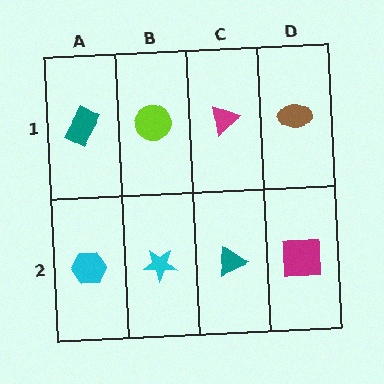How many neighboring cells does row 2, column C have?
3.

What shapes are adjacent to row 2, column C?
A magenta triangle (row 1, column C), a cyan star (row 2, column B), a magenta square (row 2, column D).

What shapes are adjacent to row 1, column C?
A teal triangle (row 2, column C), a lime circle (row 1, column B), a brown ellipse (row 1, column D).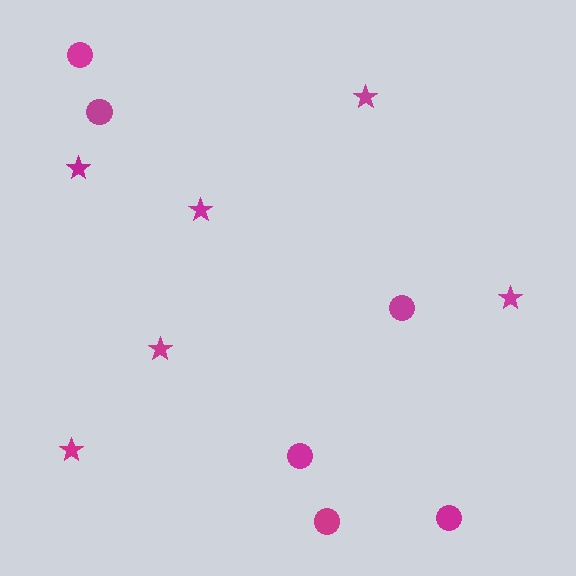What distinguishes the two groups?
There are 2 groups: one group of circles (6) and one group of stars (6).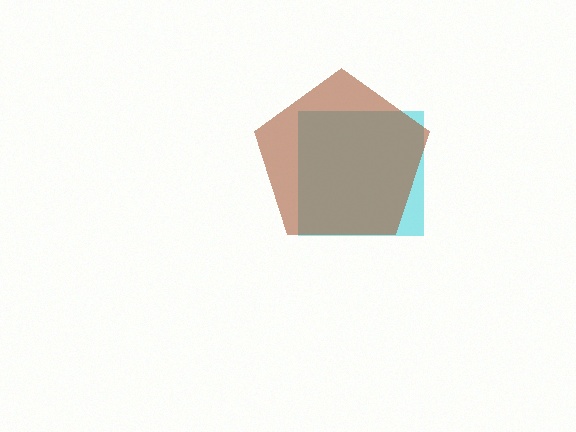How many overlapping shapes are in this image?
There are 2 overlapping shapes in the image.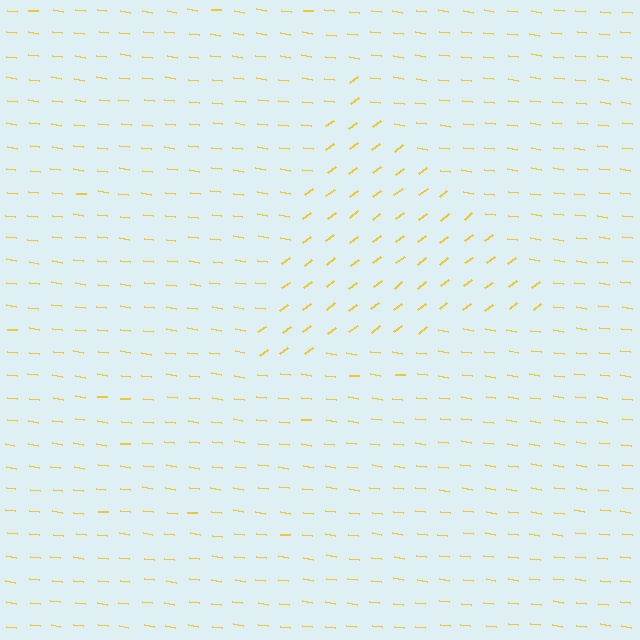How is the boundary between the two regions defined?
The boundary is defined purely by a change in line orientation (approximately 45 degrees difference). All lines are the same color and thickness.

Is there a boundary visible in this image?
Yes, there is a texture boundary formed by a change in line orientation.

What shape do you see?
I see a triangle.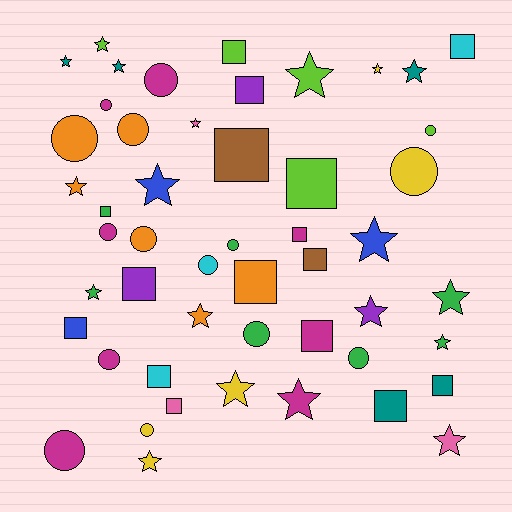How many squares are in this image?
There are 16 squares.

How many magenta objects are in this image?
There are 8 magenta objects.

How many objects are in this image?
There are 50 objects.